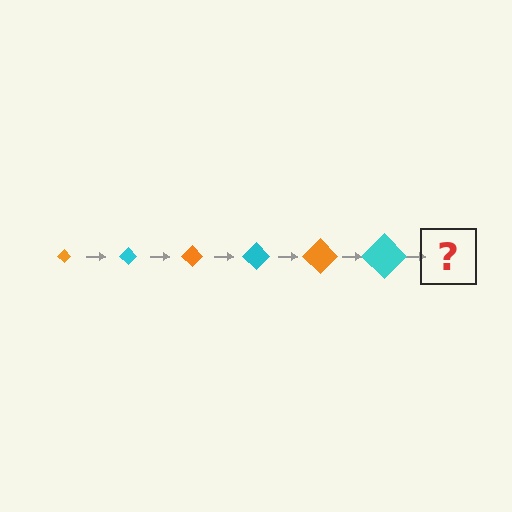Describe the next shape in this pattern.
It should be an orange diamond, larger than the previous one.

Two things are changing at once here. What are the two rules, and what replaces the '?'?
The two rules are that the diamond grows larger each step and the color cycles through orange and cyan. The '?' should be an orange diamond, larger than the previous one.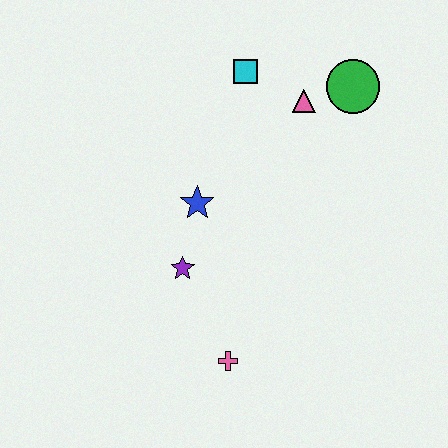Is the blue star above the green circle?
No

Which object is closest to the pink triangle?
The green circle is closest to the pink triangle.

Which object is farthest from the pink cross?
The green circle is farthest from the pink cross.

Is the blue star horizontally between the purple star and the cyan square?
Yes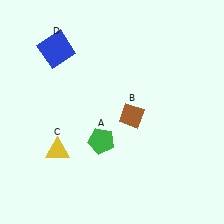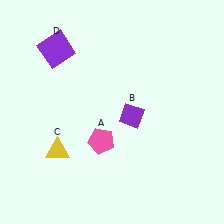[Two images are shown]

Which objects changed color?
A changed from green to pink. B changed from brown to purple. D changed from blue to purple.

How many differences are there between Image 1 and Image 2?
There are 3 differences between the two images.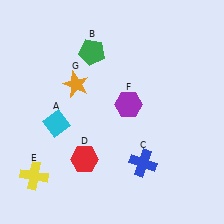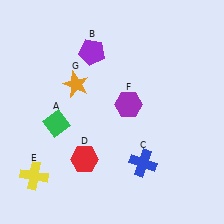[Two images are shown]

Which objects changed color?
A changed from cyan to green. B changed from green to purple.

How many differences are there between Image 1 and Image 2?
There are 2 differences between the two images.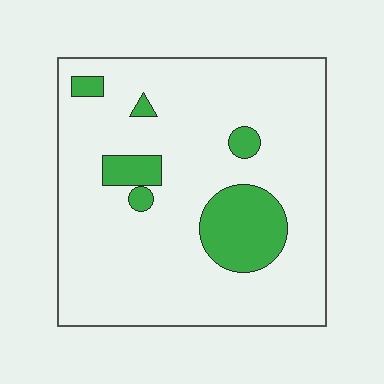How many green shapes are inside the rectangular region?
6.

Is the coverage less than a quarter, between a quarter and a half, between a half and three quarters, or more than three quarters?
Less than a quarter.